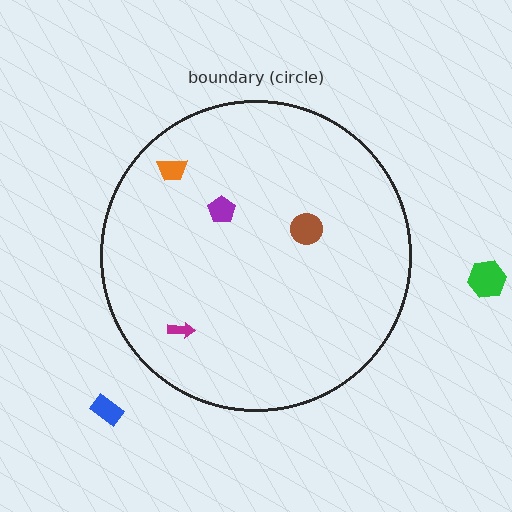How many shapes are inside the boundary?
4 inside, 2 outside.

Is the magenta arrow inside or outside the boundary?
Inside.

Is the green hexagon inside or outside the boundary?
Outside.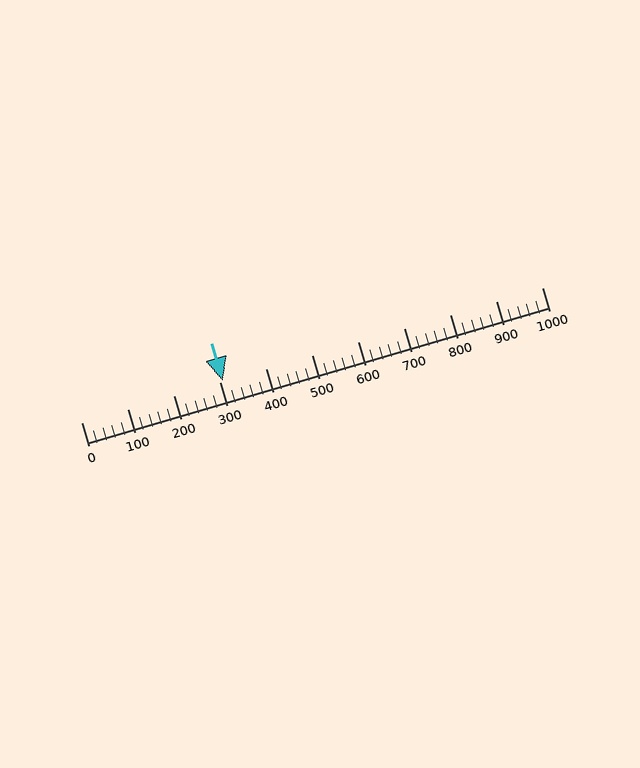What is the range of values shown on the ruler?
The ruler shows values from 0 to 1000.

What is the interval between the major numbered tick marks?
The major tick marks are spaced 100 units apart.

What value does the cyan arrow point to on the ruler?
The cyan arrow points to approximately 308.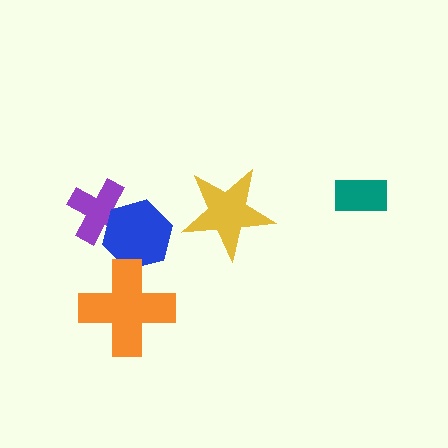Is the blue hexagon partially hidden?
Yes, it is partially covered by another shape.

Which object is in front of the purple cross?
The blue hexagon is in front of the purple cross.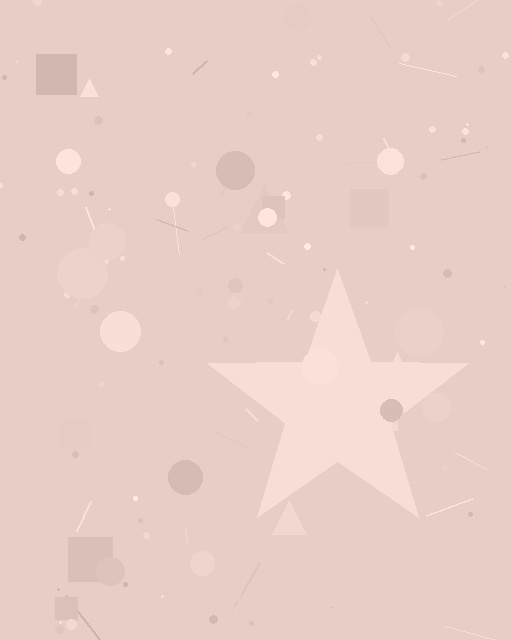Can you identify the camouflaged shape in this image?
The camouflaged shape is a star.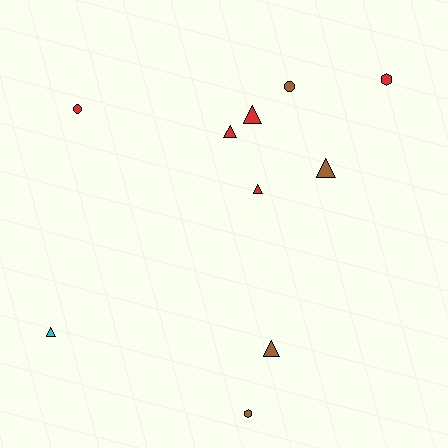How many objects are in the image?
There are 10 objects.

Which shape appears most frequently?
Triangle, with 6 objects.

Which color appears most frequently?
Red, with 5 objects.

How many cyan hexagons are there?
There are no cyan hexagons.